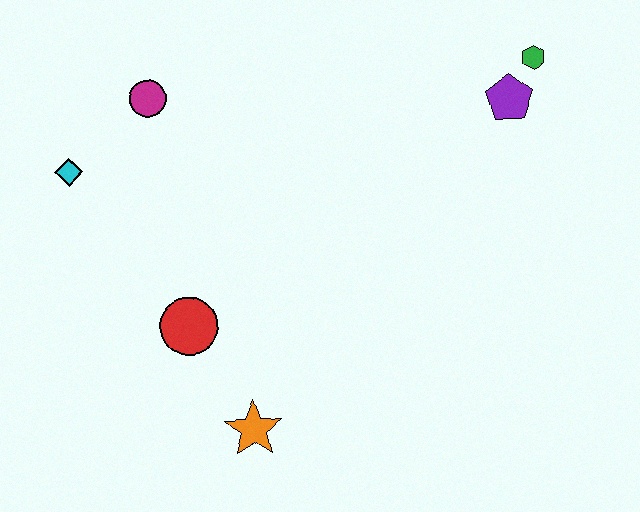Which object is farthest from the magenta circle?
The green hexagon is farthest from the magenta circle.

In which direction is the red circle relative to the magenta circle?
The red circle is below the magenta circle.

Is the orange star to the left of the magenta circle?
No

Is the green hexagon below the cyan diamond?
No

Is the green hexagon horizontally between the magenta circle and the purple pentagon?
No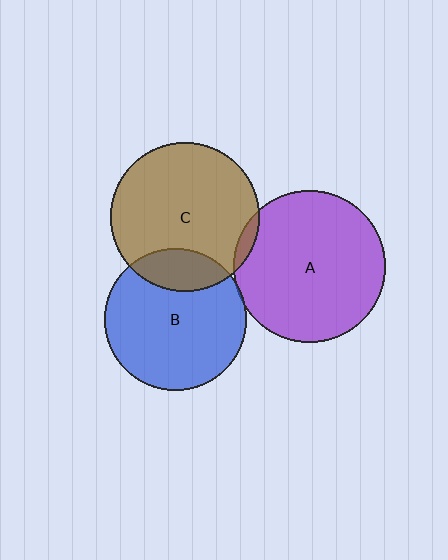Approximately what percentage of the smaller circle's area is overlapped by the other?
Approximately 5%.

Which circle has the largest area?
Circle A (purple).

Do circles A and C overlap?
Yes.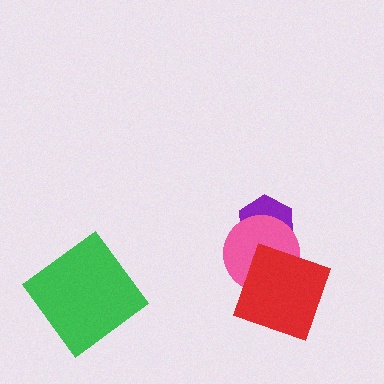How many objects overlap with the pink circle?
2 objects overlap with the pink circle.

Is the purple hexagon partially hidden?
Yes, it is partially covered by another shape.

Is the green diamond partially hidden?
No, no other shape covers it.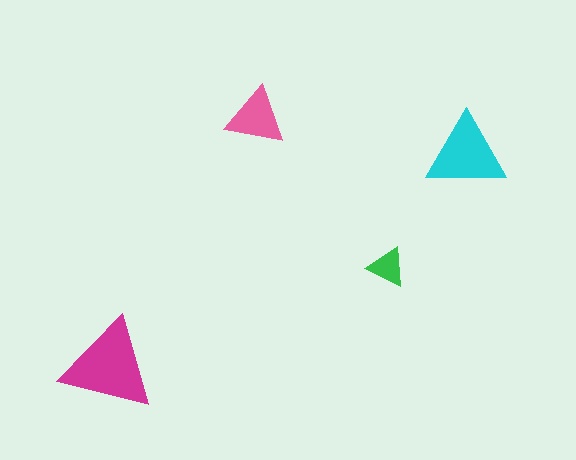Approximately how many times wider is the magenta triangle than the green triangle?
About 2.5 times wider.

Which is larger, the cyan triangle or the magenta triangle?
The magenta one.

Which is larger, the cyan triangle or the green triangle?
The cyan one.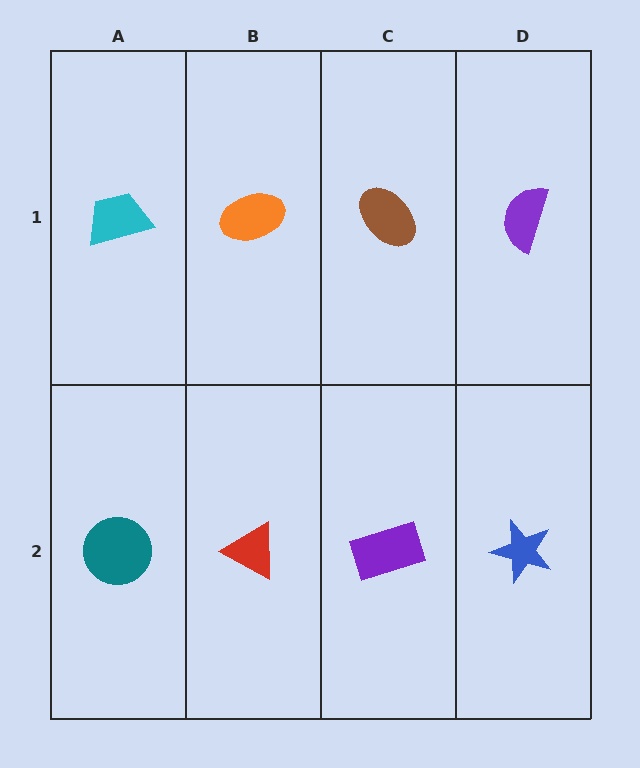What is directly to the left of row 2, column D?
A purple rectangle.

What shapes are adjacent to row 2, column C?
A brown ellipse (row 1, column C), a red triangle (row 2, column B), a blue star (row 2, column D).